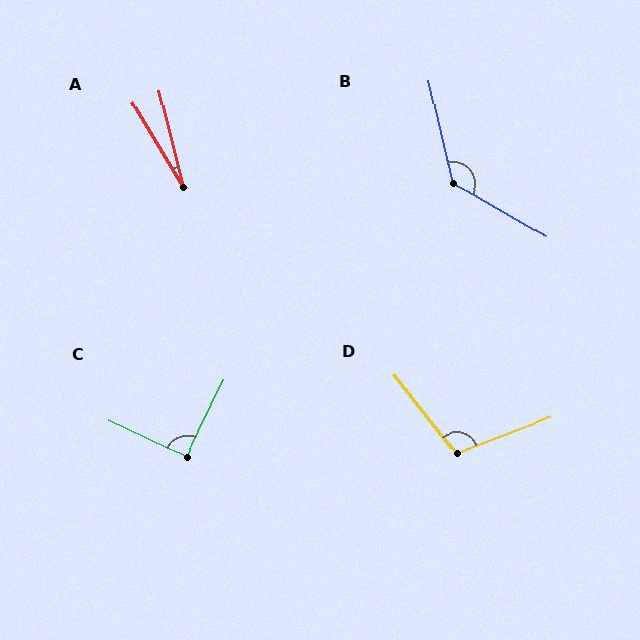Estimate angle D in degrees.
Approximately 108 degrees.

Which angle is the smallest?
A, at approximately 17 degrees.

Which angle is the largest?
B, at approximately 133 degrees.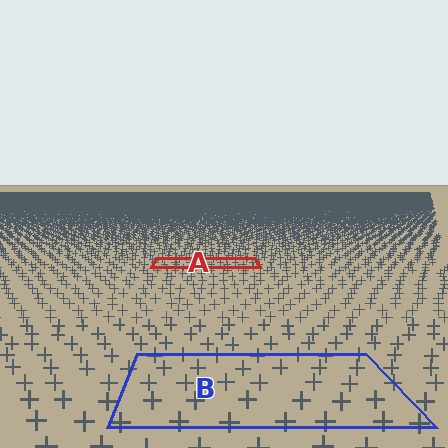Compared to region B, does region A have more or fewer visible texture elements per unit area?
Region A has more texture elements per unit area — they are packed more densely because it is farther away.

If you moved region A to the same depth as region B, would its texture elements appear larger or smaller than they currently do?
They would appear larger. At a closer depth, the same texture elements are projected at a bigger on-screen size.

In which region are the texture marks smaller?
The texture marks are smaller in region A, because it is farther away.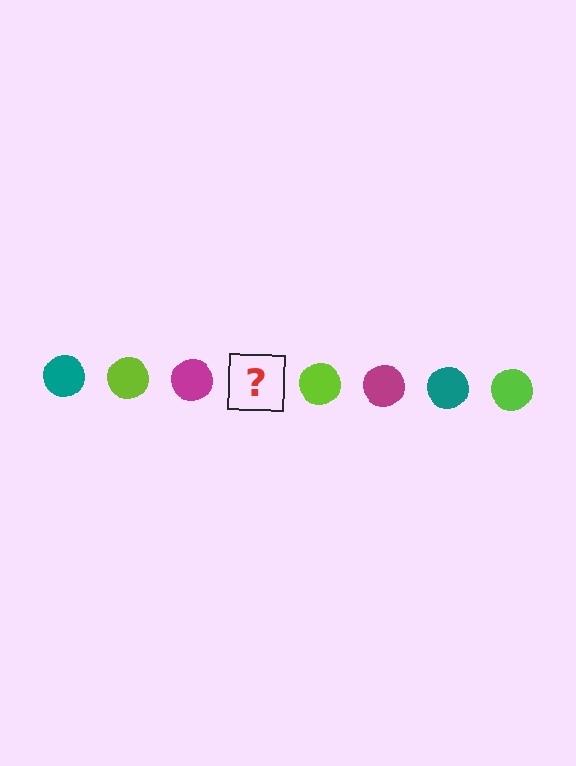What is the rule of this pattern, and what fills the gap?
The rule is that the pattern cycles through teal, lime, magenta circles. The gap should be filled with a teal circle.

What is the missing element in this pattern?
The missing element is a teal circle.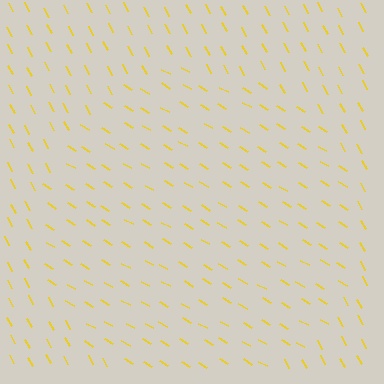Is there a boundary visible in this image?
Yes, there is a texture boundary formed by a change in line orientation.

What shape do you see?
I see a circle.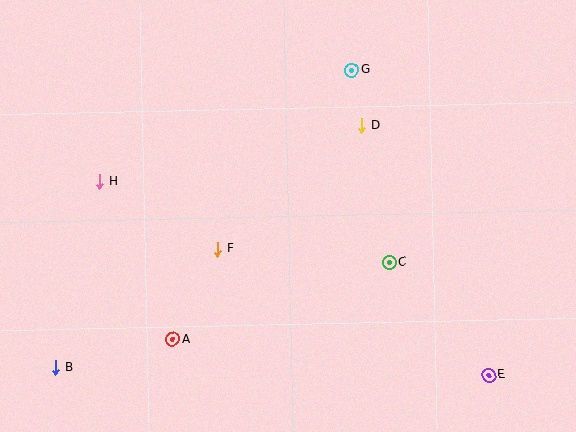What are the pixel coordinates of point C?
Point C is at (389, 262).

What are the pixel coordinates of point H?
Point H is at (100, 181).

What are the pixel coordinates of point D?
Point D is at (362, 126).